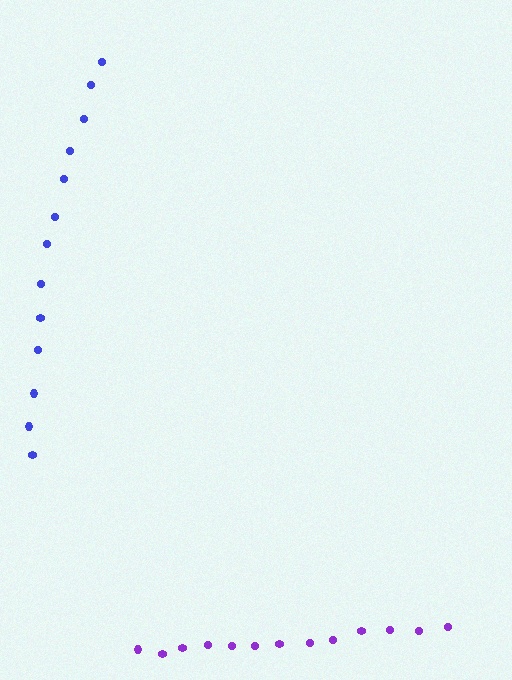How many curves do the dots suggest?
There are 2 distinct paths.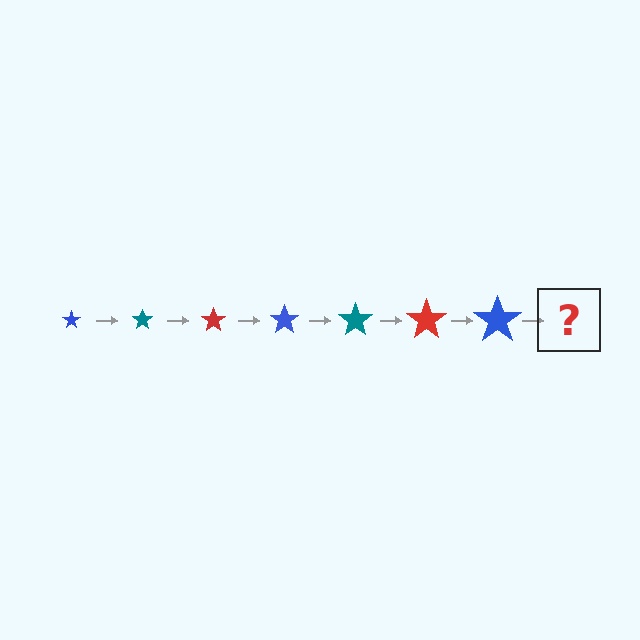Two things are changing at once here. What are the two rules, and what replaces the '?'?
The two rules are that the star grows larger each step and the color cycles through blue, teal, and red. The '?' should be a teal star, larger than the previous one.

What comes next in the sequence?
The next element should be a teal star, larger than the previous one.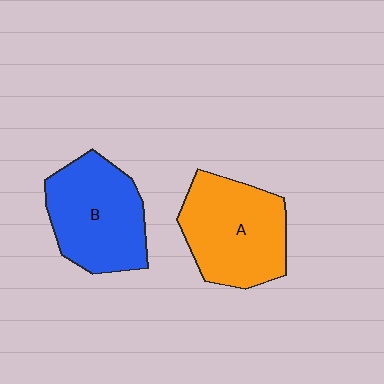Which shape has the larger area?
Shape A (orange).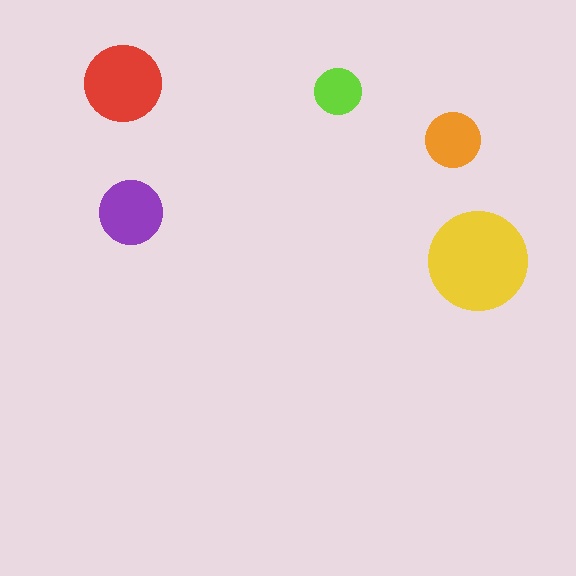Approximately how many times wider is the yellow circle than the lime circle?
About 2 times wider.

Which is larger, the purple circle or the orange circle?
The purple one.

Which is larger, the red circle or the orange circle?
The red one.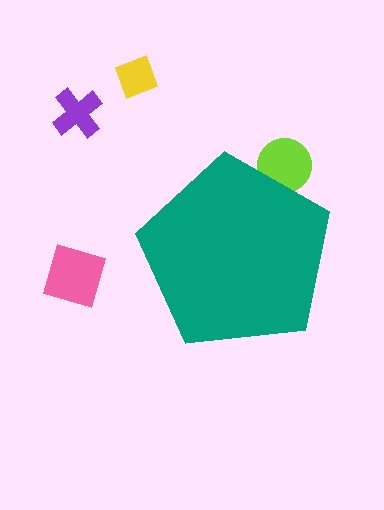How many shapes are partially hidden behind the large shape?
1 shape is partially hidden.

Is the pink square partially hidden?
No, the pink square is fully visible.